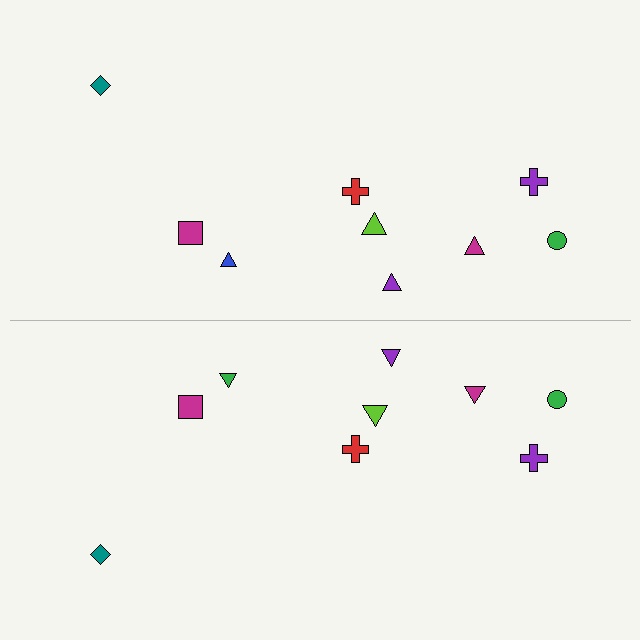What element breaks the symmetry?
The green triangle on the bottom side breaks the symmetry — its mirror counterpart is blue.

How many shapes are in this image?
There are 18 shapes in this image.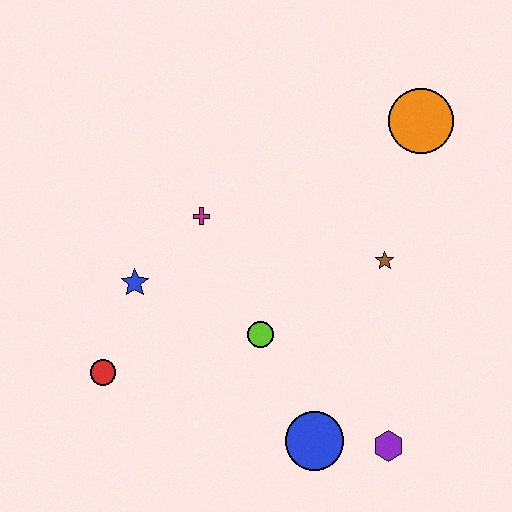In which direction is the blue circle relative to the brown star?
The blue circle is below the brown star.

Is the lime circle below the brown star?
Yes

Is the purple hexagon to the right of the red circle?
Yes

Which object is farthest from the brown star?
The red circle is farthest from the brown star.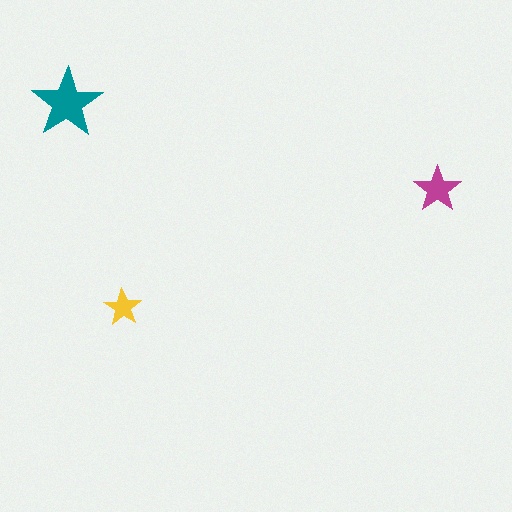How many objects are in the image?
There are 3 objects in the image.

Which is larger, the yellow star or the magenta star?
The magenta one.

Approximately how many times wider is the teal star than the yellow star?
About 2 times wider.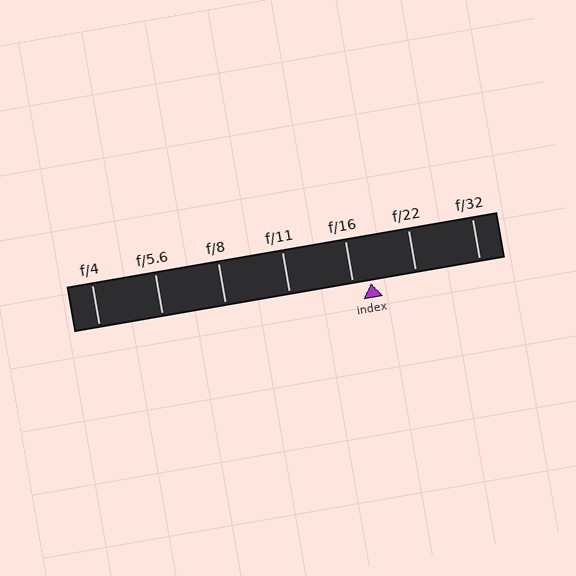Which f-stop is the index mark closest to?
The index mark is closest to f/16.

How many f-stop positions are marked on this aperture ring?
There are 7 f-stop positions marked.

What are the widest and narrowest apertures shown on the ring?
The widest aperture shown is f/4 and the narrowest is f/32.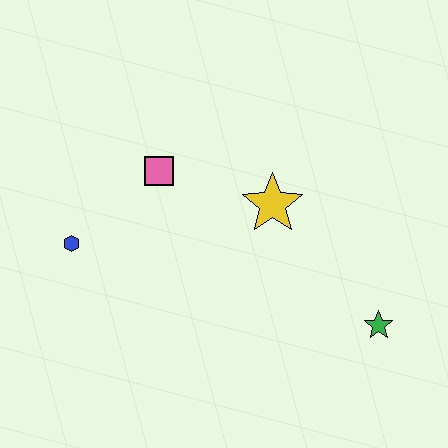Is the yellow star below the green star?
No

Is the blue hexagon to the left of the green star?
Yes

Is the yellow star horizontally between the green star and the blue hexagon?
Yes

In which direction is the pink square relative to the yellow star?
The pink square is to the left of the yellow star.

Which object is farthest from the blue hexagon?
The green star is farthest from the blue hexagon.